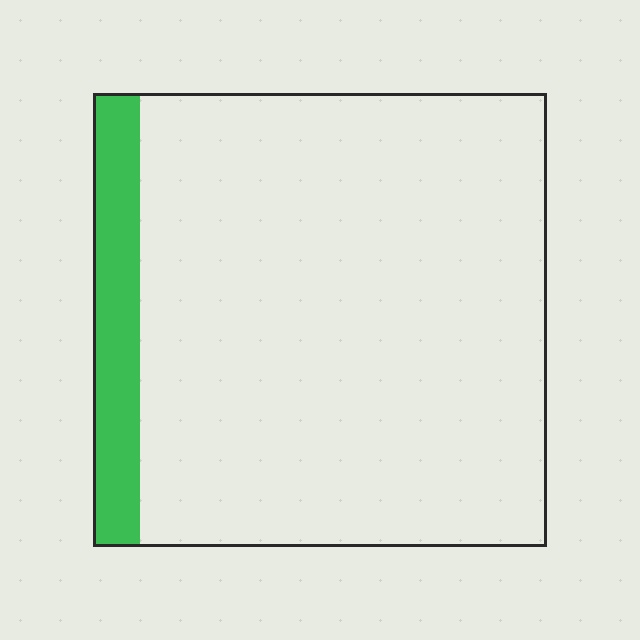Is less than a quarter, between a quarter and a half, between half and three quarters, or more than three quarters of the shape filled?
Less than a quarter.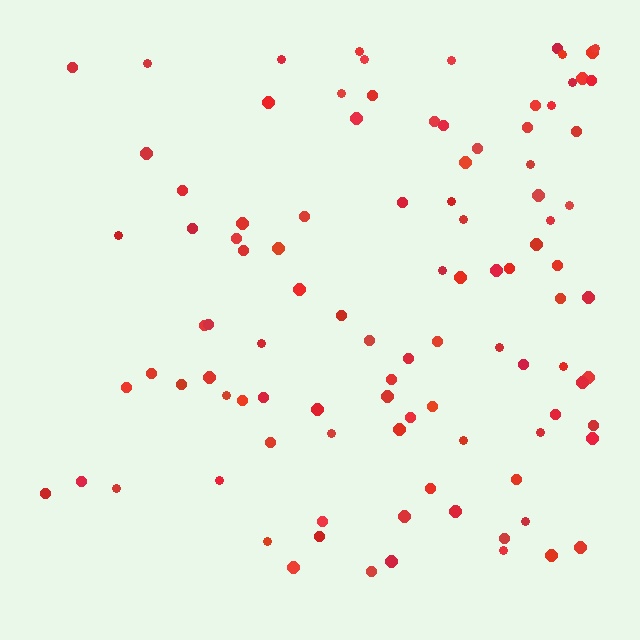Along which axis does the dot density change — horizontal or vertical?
Horizontal.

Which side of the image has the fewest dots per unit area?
The left.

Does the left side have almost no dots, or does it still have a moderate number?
Still a moderate number, just noticeably fewer than the right.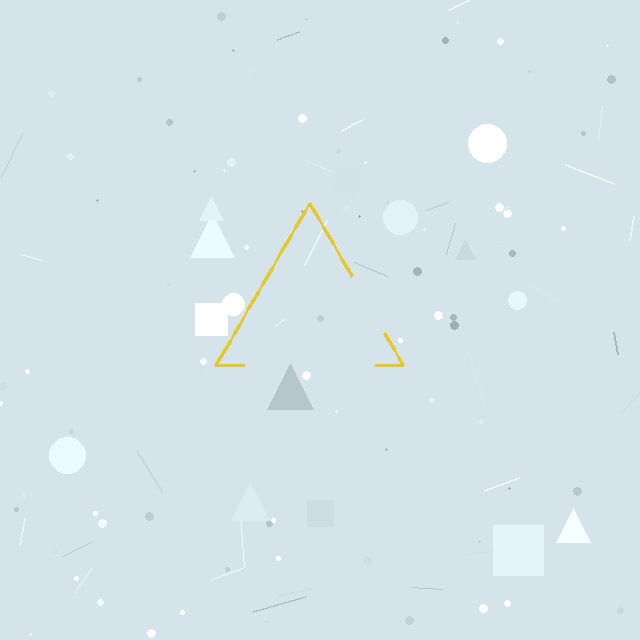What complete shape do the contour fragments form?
The contour fragments form a triangle.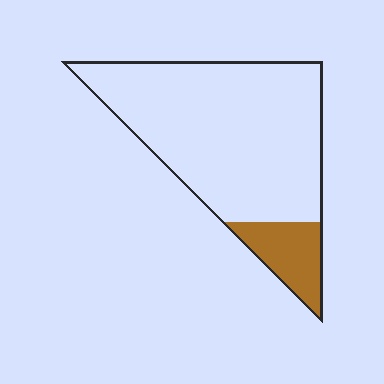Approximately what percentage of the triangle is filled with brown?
Approximately 15%.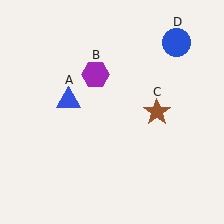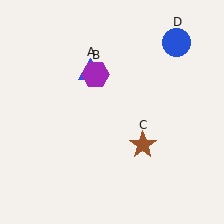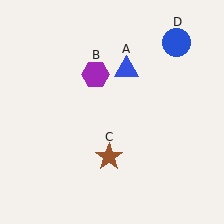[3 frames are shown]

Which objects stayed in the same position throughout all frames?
Purple hexagon (object B) and blue circle (object D) remained stationary.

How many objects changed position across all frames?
2 objects changed position: blue triangle (object A), brown star (object C).